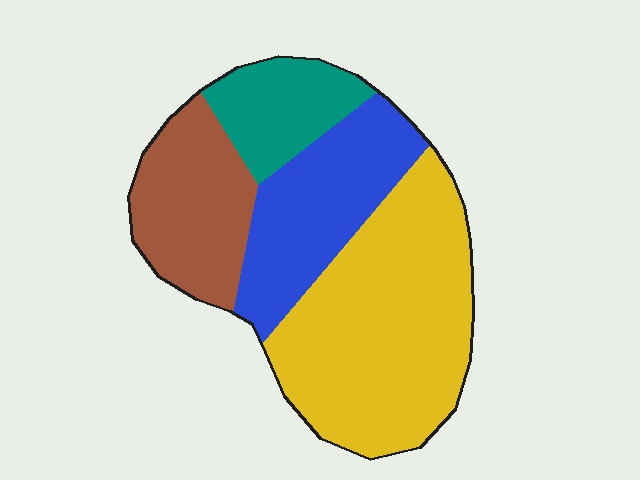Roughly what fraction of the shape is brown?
Brown covers 20% of the shape.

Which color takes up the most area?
Yellow, at roughly 45%.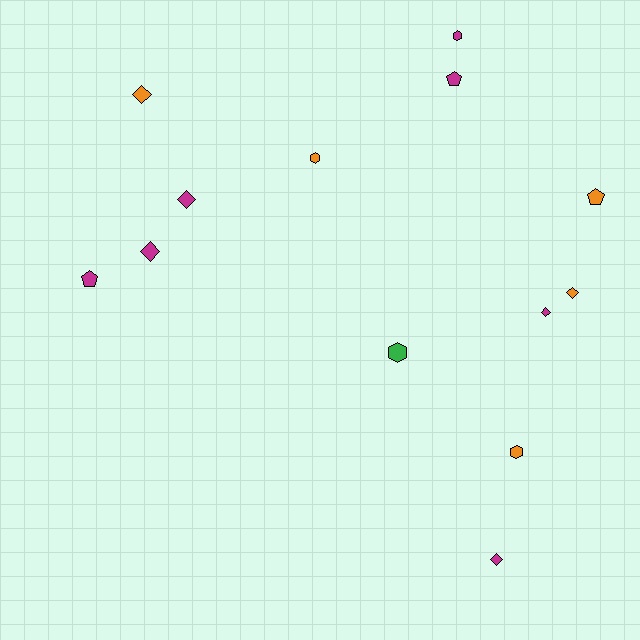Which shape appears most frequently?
Diamond, with 6 objects.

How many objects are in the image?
There are 13 objects.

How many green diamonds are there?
There are no green diamonds.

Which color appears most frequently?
Magenta, with 7 objects.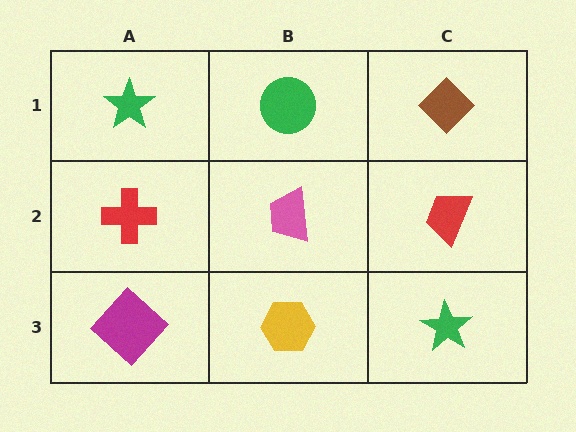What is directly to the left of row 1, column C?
A green circle.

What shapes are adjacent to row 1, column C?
A red trapezoid (row 2, column C), a green circle (row 1, column B).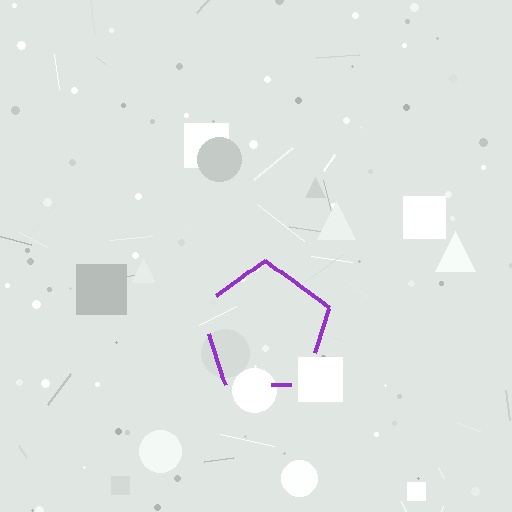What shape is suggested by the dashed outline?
The dashed outline suggests a pentagon.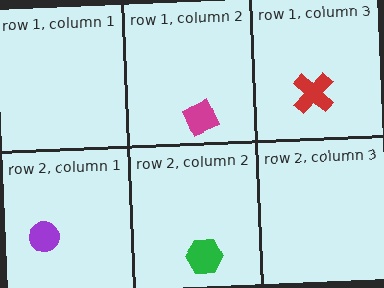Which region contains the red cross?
The row 1, column 3 region.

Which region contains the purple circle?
The row 2, column 1 region.